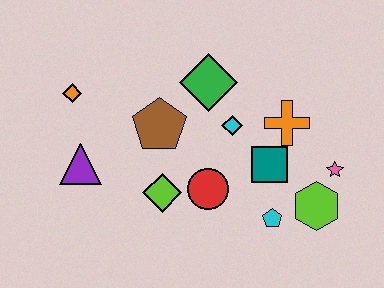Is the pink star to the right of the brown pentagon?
Yes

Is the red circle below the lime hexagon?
No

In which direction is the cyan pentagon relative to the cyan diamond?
The cyan pentagon is below the cyan diamond.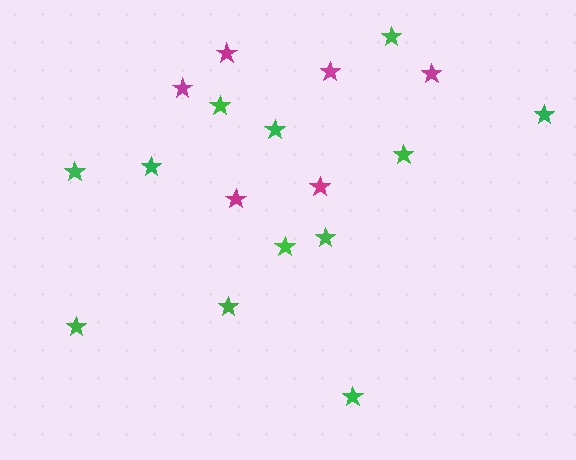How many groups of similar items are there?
There are 2 groups: one group of magenta stars (6) and one group of green stars (12).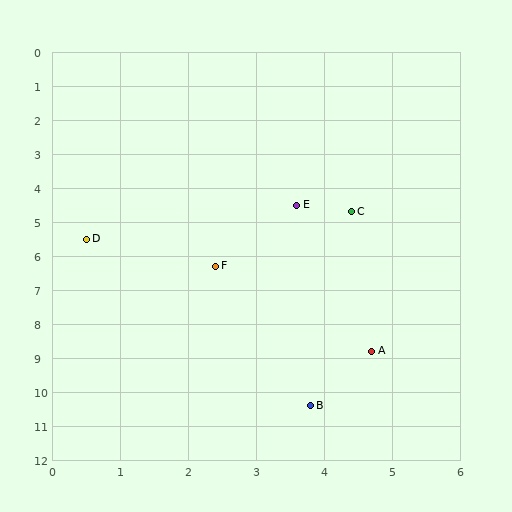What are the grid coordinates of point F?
Point F is at approximately (2.4, 6.3).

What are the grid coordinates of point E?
Point E is at approximately (3.6, 4.5).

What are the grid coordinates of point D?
Point D is at approximately (0.5, 5.5).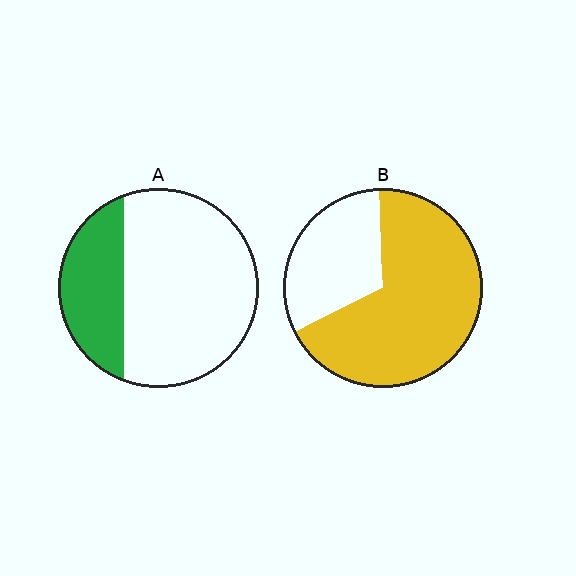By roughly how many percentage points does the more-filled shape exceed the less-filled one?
By roughly 40 percentage points (B over A).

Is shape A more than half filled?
No.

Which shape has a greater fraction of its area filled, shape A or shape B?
Shape B.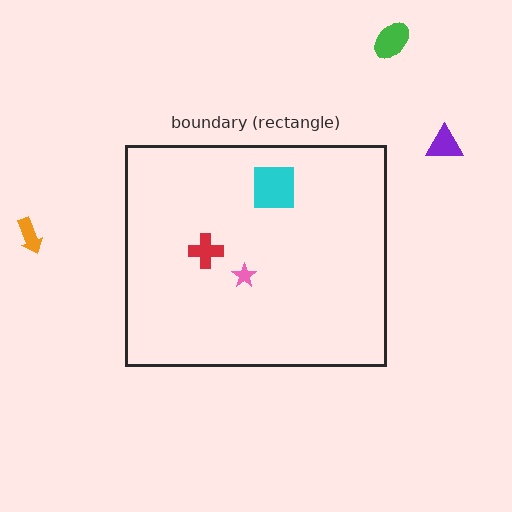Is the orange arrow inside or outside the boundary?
Outside.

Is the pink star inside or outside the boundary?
Inside.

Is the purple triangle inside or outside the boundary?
Outside.